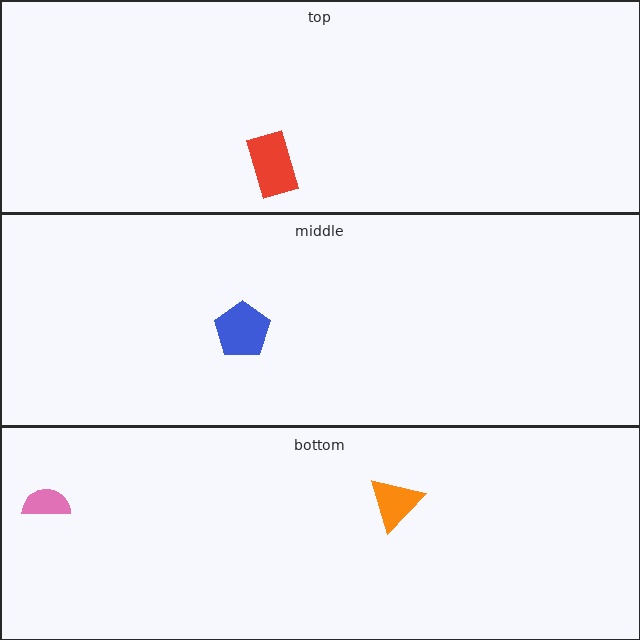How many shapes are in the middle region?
1.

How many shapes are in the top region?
1.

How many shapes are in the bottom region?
2.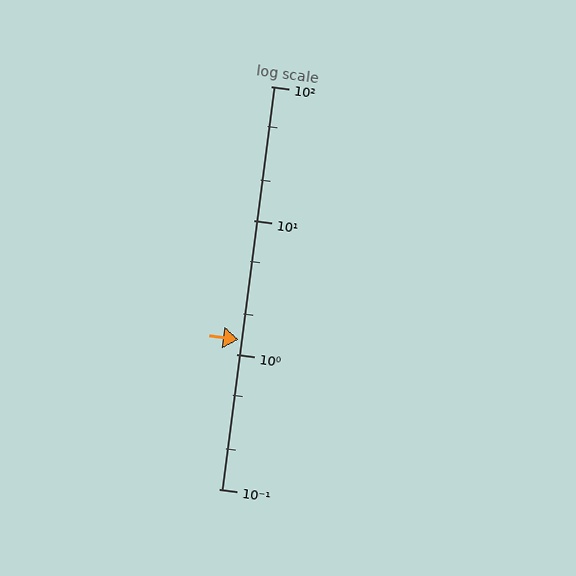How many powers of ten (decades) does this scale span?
The scale spans 3 decades, from 0.1 to 100.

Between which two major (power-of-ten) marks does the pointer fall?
The pointer is between 1 and 10.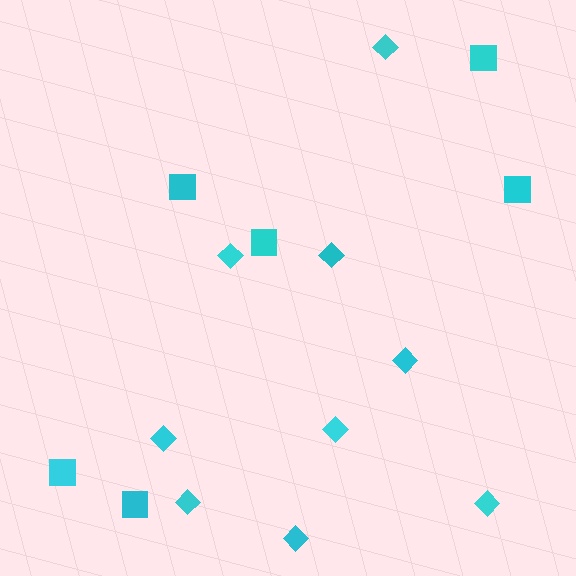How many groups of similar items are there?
There are 2 groups: one group of diamonds (9) and one group of squares (6).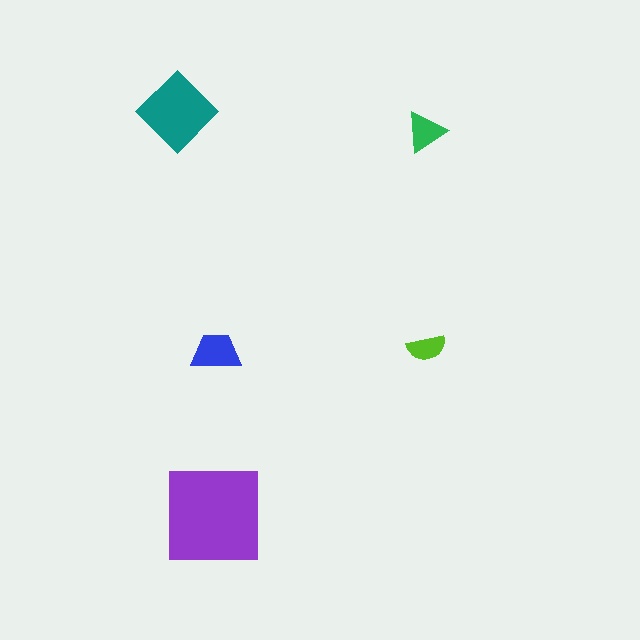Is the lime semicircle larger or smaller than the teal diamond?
Smaller.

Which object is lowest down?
The purple square is bottommost.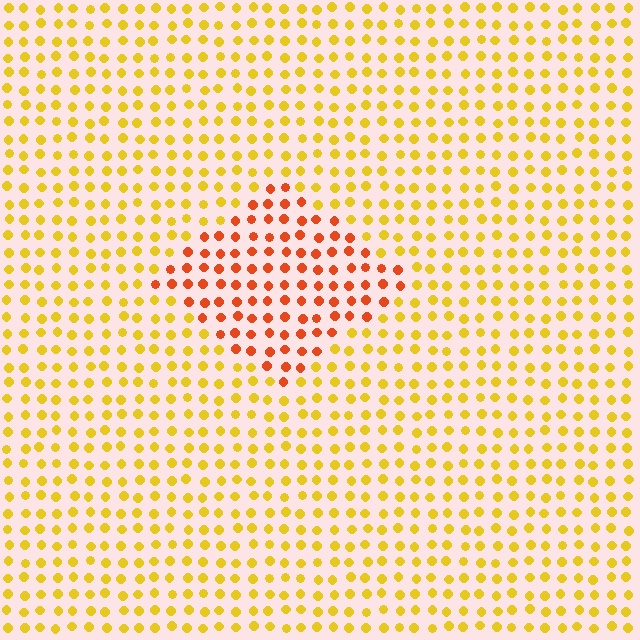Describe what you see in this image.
The image is filled with small yellow elements in a uniform arrangement. A diamond-shaped region is visible where the elements are tinted to a slightly different hue, forming a subtle color boundary.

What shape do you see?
I see a diamond.